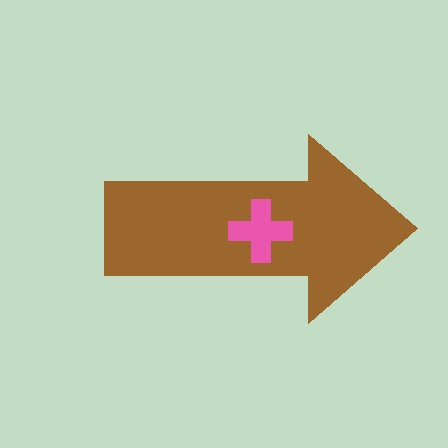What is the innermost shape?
The pink cross.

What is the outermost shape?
The brown arrow.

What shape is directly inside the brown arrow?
The pink cross.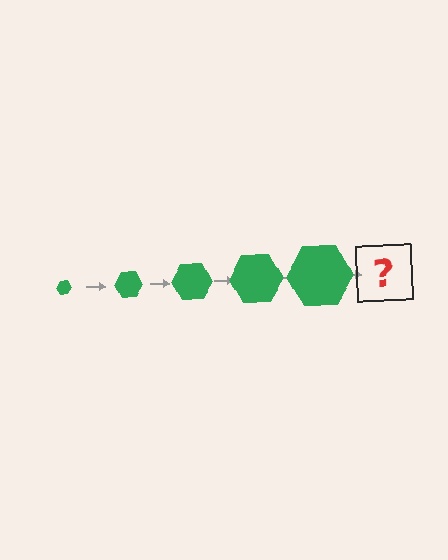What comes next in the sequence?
The next element should be a green hexagon, larger than the previous one.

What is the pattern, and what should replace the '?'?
The pattern is that the hexagon gets progressively larger each step. The '?' should be a green hexagon, larger than the previous one.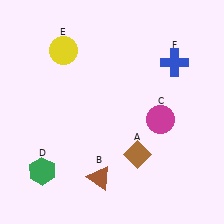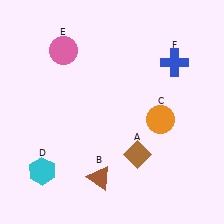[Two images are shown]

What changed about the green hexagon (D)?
In Image 1, D is green. In Image 2, it changed to cyan.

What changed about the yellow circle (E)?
In Image 1, E is yellow. In Image 2, it changed to pink.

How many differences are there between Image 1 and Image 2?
There are 3 differences between the two images.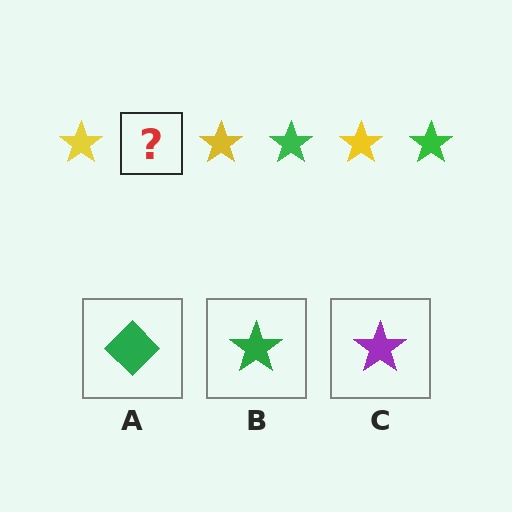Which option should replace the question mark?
Option B.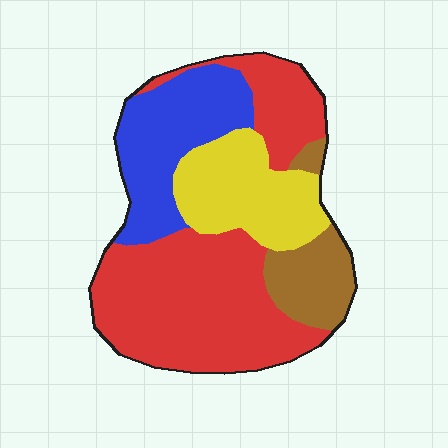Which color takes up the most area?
Red, at roughly 50%.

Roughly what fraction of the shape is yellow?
Yellow covers about 20% of the shape.